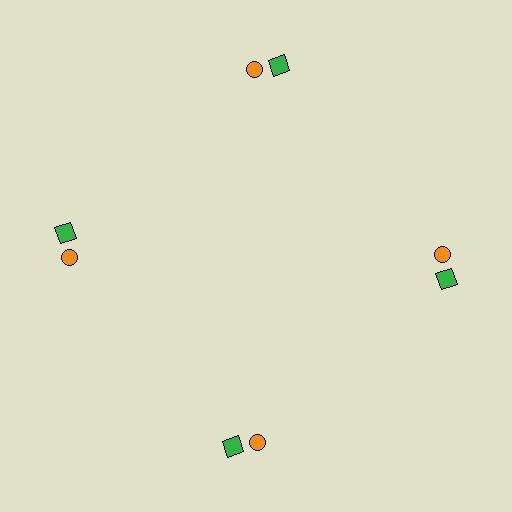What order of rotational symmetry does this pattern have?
This pattern has 4-fold rotational symmetry.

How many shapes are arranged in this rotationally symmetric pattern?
There are 8 shapes, arranged in 4 groups of 2.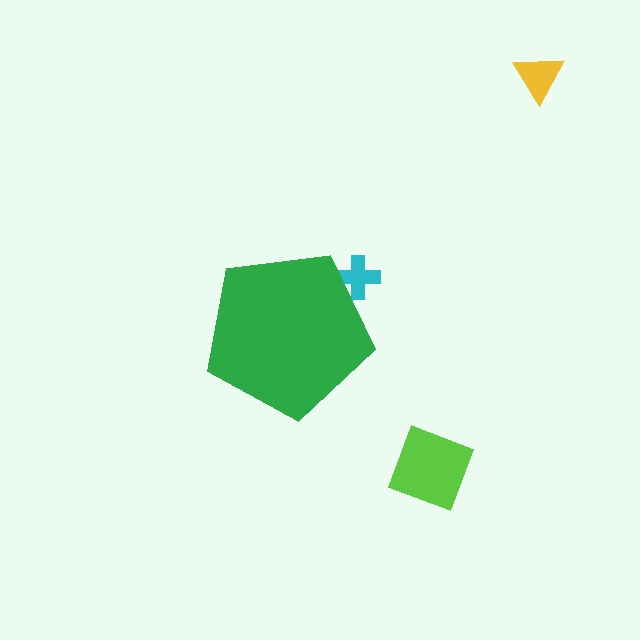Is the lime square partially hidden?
No, the lime square is fully visible.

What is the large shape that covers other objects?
A green pentagon.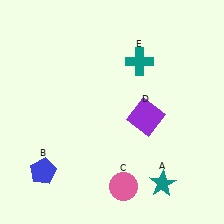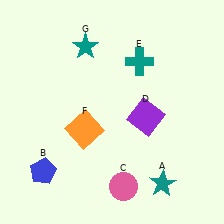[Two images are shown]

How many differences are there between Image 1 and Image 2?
There are 2 differences between the two images.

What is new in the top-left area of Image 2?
A teal star (G) was added in the top-left area of Image 2.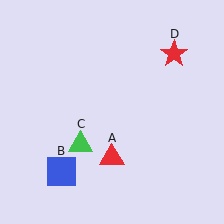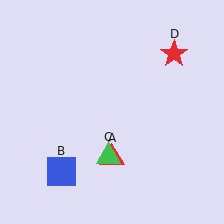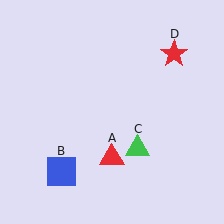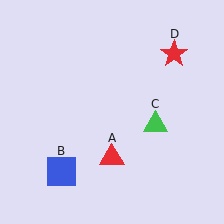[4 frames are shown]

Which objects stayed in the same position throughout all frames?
Red triangle (object A) and blue square (object B) and red star (object D) remained stationary.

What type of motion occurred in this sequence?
The green triangle (object C) rotated counterclockwise around the center of the scene.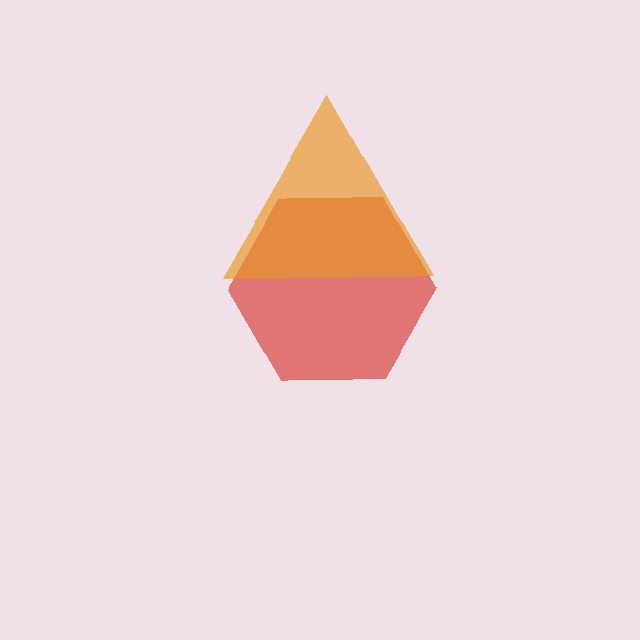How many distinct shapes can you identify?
There are 2 distinct shapes: a red hexagon, an orange triangle.